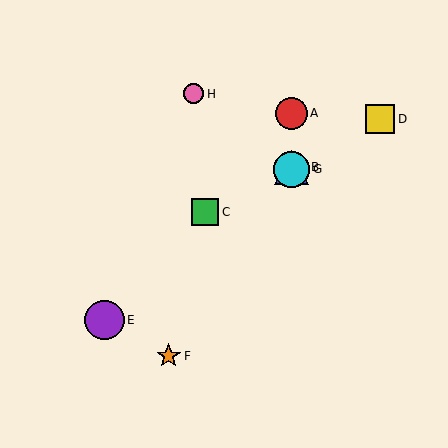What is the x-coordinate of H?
Object H is at x≈193.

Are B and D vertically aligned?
No, B is at x≈291 and D is at x≈380.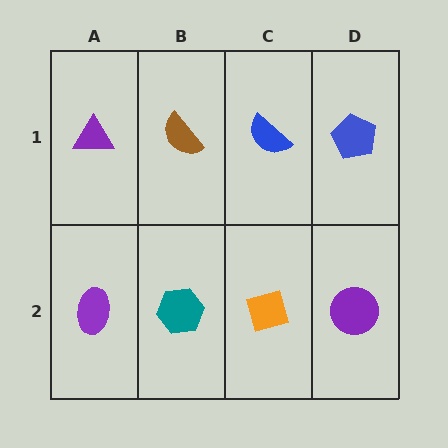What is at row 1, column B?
A brown semicircle.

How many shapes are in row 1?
4 shapes.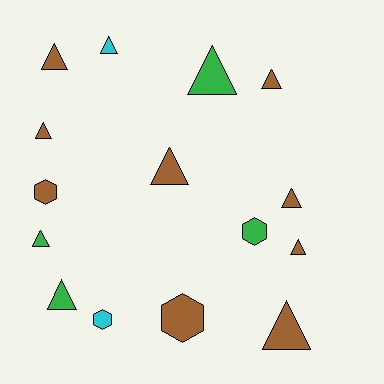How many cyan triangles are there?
There is 1 cyan triangle.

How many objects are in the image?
There are 15 objects.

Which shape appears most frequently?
Triangle, with 11 objects.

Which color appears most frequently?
Brown, with 9 objects.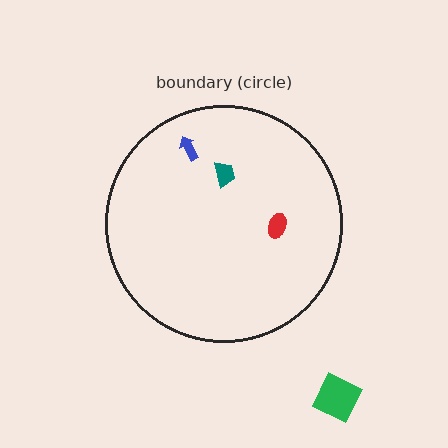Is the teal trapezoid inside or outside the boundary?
Inside.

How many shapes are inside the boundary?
3 inside, 1 outside.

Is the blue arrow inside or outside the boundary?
Inside.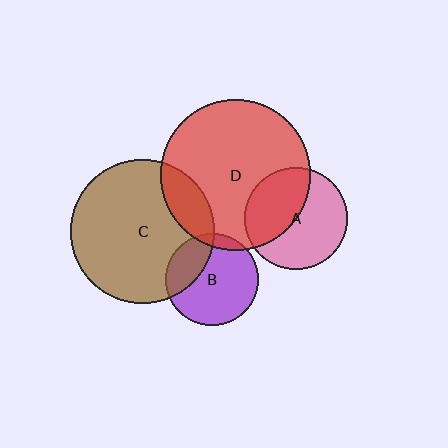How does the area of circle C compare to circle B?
Approximately 2.4 times.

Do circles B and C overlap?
Yes.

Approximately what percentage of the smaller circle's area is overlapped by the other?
Approximately 30%.